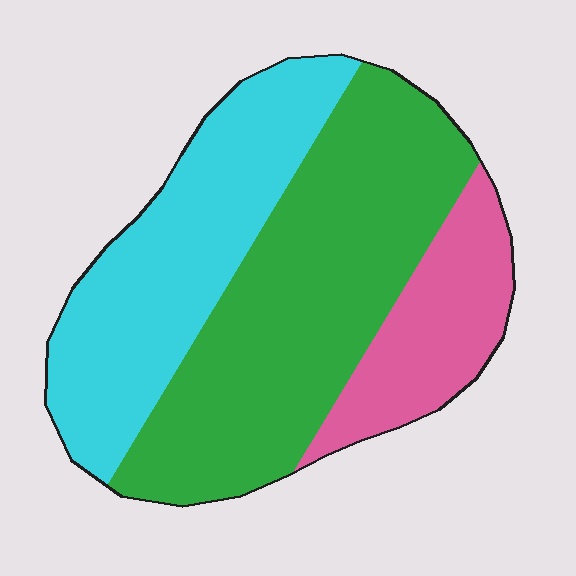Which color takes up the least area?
Pink, at roughly 20%.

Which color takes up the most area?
Green, at roughly 50%.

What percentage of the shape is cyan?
Cyan covers roughly 35% of the shape.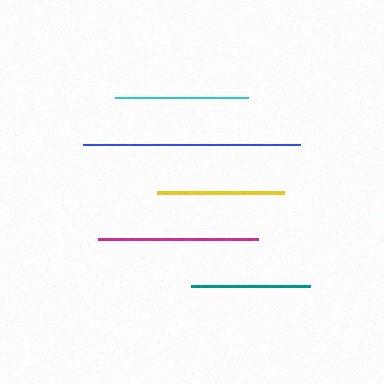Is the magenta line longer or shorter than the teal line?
The magenta line is longer than the teal line.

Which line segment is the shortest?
The teal line is the shortest at approximately 119 pixels.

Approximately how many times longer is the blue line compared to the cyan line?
The blue line is approximately 1.6 times the length of the cyan line.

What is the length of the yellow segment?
The yellow segment is approximately 127 pixels long.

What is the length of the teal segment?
The teal segment is approximately 119 pixels long.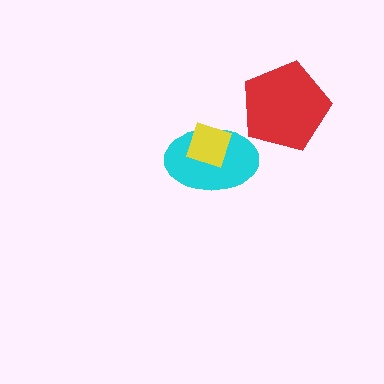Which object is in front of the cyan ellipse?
The yellow diamond is in front of the cyan ellipse.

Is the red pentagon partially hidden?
No, no other shape covers it.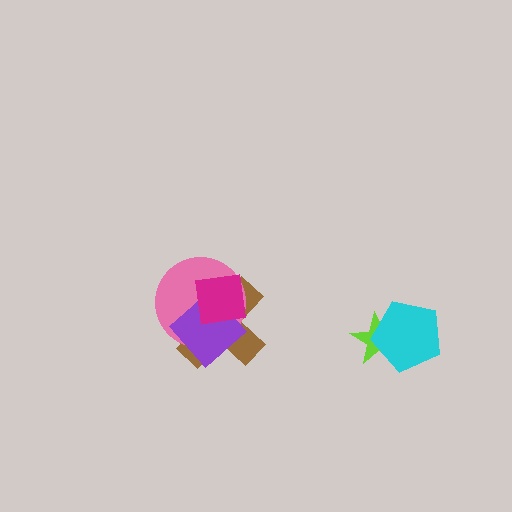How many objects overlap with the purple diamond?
3 objects overlap with the purple diamond.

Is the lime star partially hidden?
Yes, it is partially covered by another shape.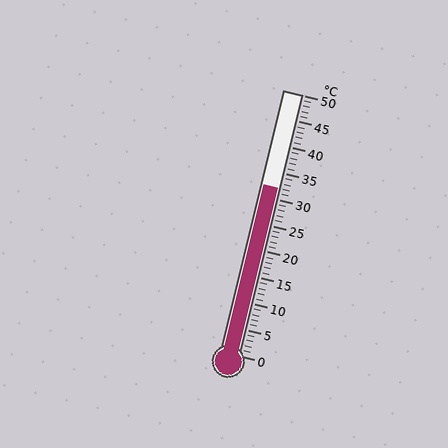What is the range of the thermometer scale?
The thermometer scale ranges from 0°C to 50°C.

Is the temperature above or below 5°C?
The temperature is above 5°C.